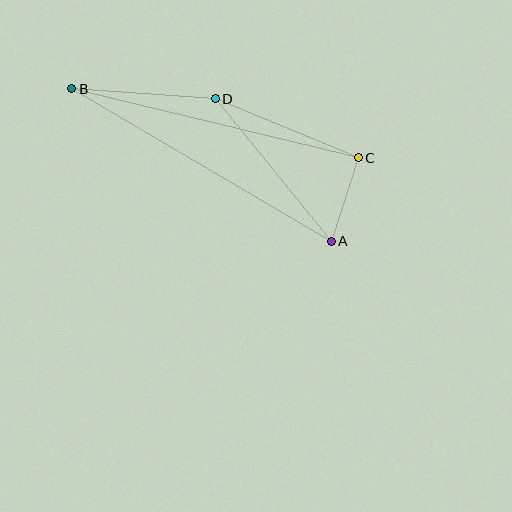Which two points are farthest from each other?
Points A and B are farthest from each other.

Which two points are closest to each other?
Points A and C are closest to each other.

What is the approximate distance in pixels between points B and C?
The distance between B and C is approximately 294 pixels.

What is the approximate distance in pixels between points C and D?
The distance between C and D is approximately 155 pixels.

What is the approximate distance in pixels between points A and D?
The distance between A and D is approximately 184 pixels.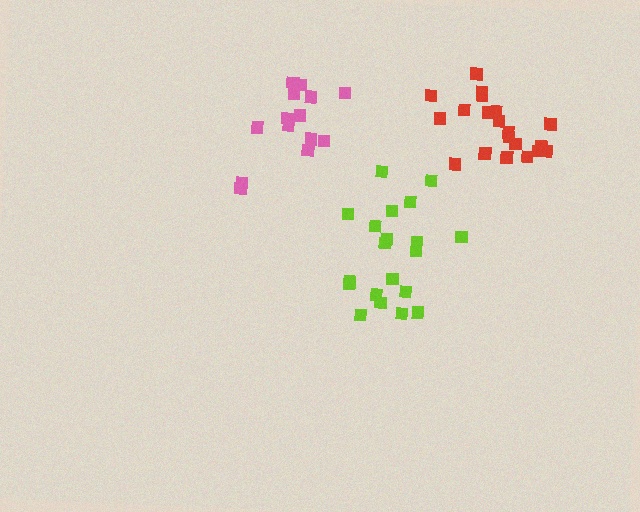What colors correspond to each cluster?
The clusters are colored: lime, red, pink.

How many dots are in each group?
Group 1: 20 dots, Group 2: 20 dots, Group 3: 14 dots (54 total).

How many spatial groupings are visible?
There are 3 spatial groupings.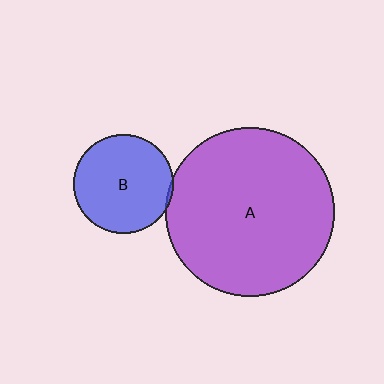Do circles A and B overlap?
Yes.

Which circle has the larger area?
Circle A (purple).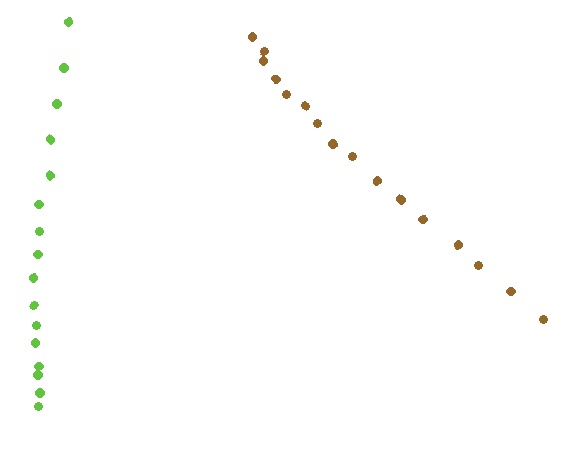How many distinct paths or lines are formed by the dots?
There are 2 distinct paths.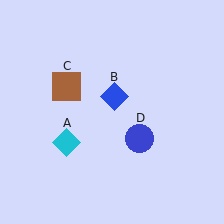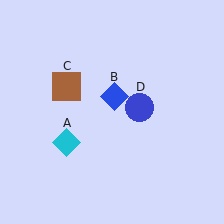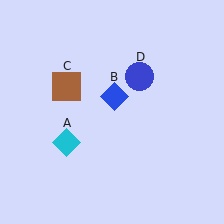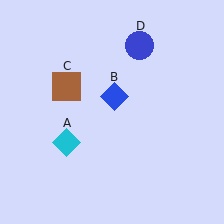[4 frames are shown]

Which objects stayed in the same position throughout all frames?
Cyan diamond (object A) and blue diamond (object B) and brown square (object C) remained stationary.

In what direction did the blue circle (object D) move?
The blue circle (object D) moved up.